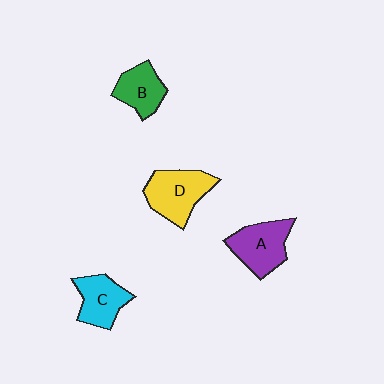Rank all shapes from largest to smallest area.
From largest to smallest: D (yellow), A (purple), C (cyan), B (green).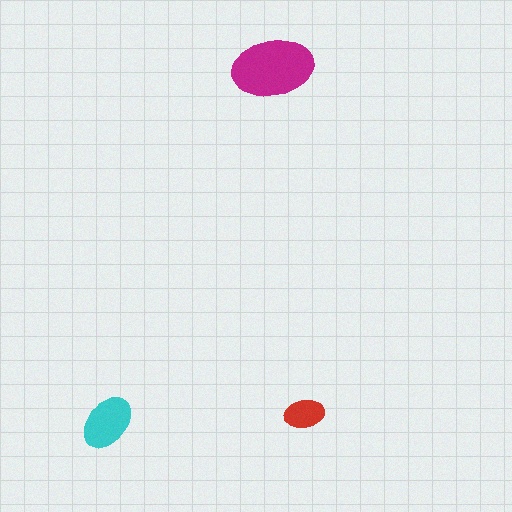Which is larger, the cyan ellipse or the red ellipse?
The cyan one.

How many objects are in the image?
There are 3 objects in the image.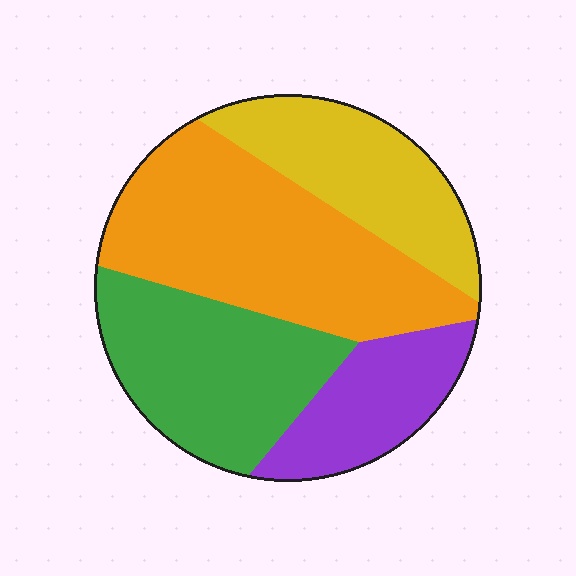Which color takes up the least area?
Purple, at roughly 15%.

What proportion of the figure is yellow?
Yellow covers roughly 20% of the figure.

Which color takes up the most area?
Orange, at roughly 35%.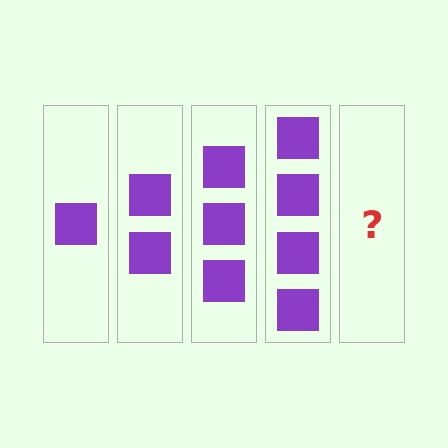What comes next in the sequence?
The next element should be 5 squares.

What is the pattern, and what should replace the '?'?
The pattern is that each step adds one more square. The '?' should be 5 squares.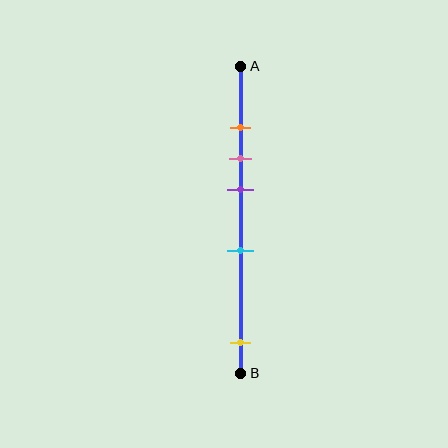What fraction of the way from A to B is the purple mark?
The purple mark is approximately 40% (0.4) of the way from A to B.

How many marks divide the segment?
There are 5 marks dividing the segment.